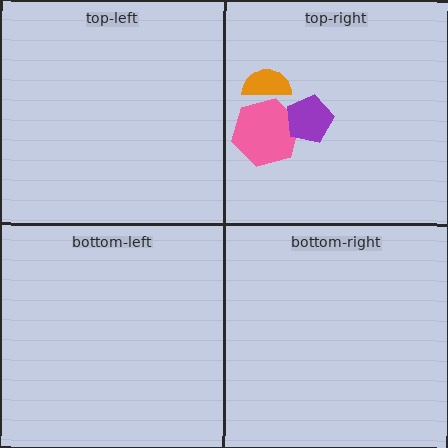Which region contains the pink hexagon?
The top-right region.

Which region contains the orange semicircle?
The top-right region.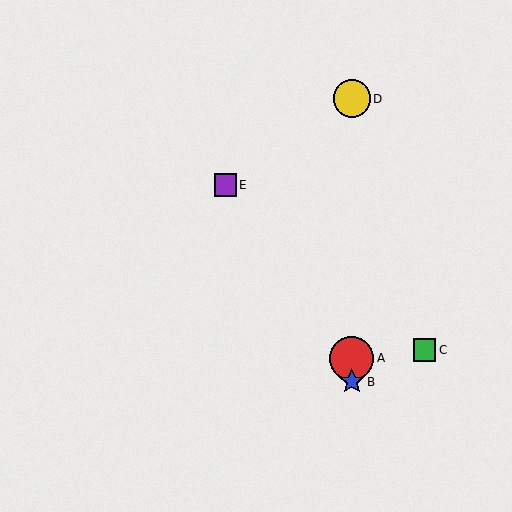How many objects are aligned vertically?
3 objects (A, B, D) are aligned vertically.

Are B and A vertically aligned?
Yes, both are at x≈352.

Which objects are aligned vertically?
Objects A, B, D are aligned vertically.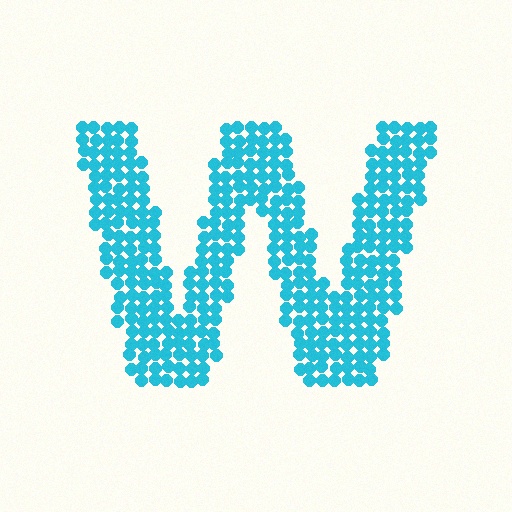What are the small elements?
The small elements are circles.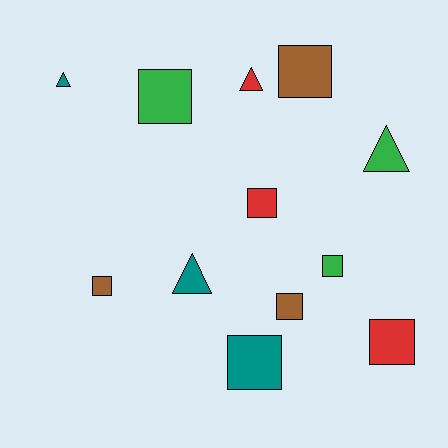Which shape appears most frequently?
Square, with 8 objects.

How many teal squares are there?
There is 1 teal square.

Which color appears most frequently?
Green, with 3 objects.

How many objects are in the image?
There are 12 objects.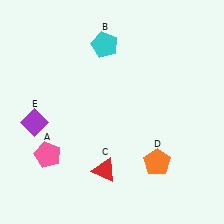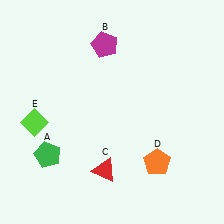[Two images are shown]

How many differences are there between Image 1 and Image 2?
There are 3 differences between the two images.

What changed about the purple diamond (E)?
In Image 1, E is purple. In Image 2, it changed to lime.